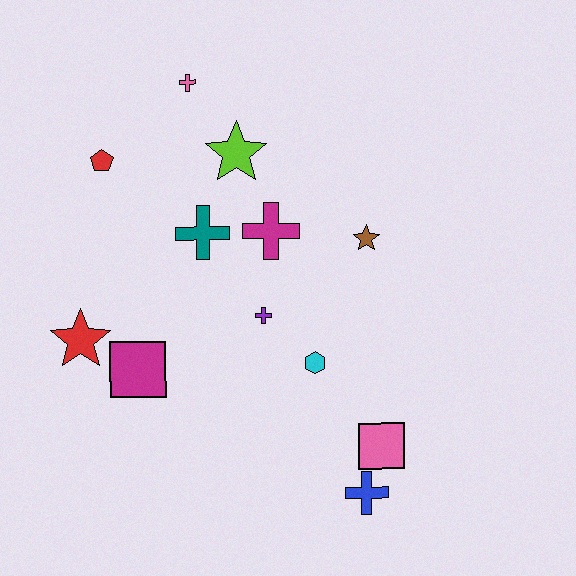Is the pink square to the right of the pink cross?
Yes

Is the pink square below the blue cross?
No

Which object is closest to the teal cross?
The magenta cross is closest to the teal cross.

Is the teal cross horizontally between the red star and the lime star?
Yes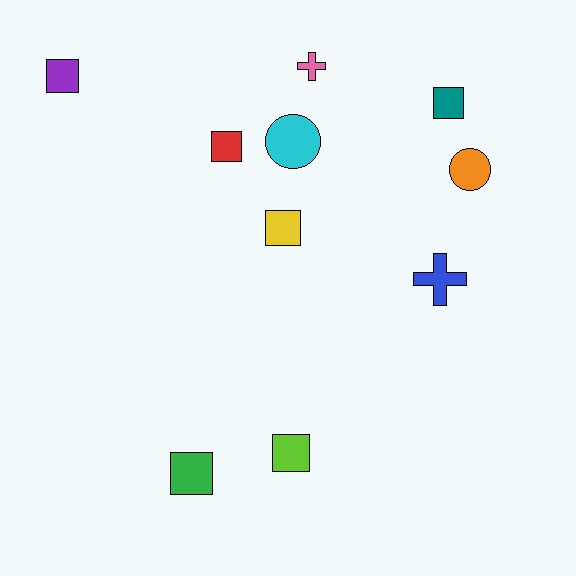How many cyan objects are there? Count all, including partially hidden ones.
There is 1 cyan object.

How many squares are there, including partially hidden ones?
There are 6 squares.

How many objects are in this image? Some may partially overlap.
There are 10 objects.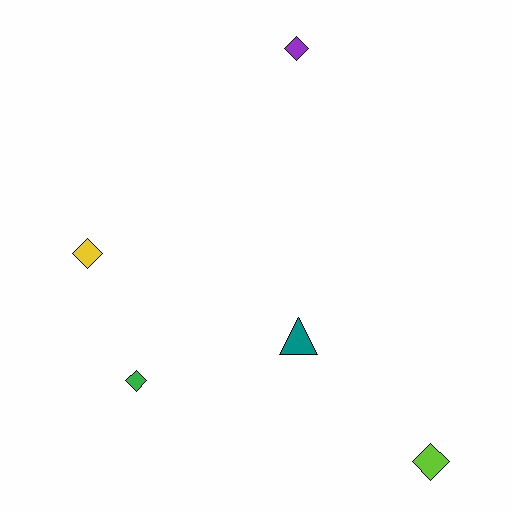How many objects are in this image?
There are 5 objects.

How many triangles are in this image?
There is 1 triangle.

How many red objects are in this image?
There are no red objects.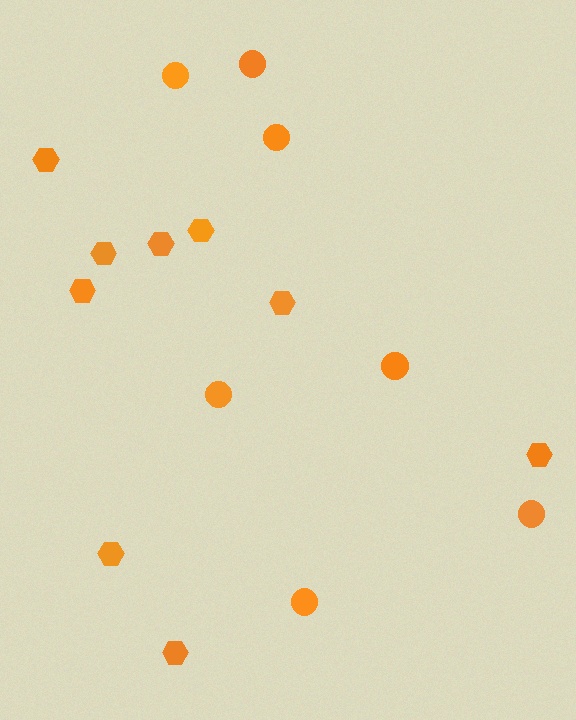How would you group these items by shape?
There are 2 groups: one group of circles (7) and one group of hexagons (9).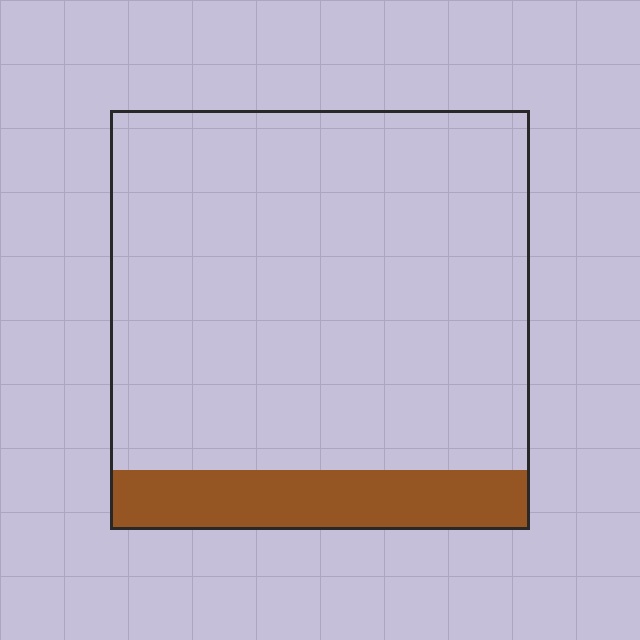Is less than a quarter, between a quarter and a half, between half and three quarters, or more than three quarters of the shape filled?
Less than a quarter.